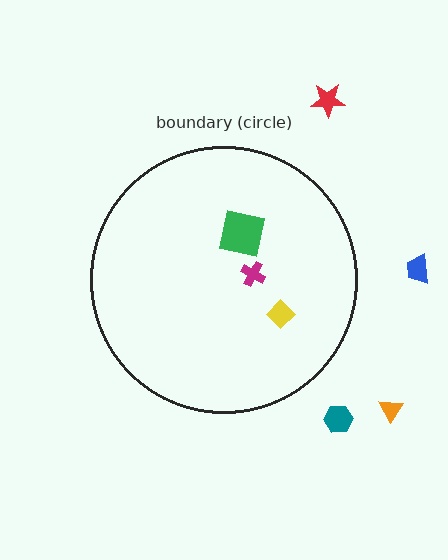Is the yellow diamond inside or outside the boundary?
Inside.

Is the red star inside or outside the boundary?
Outside.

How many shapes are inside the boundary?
3 inside, 4 outside.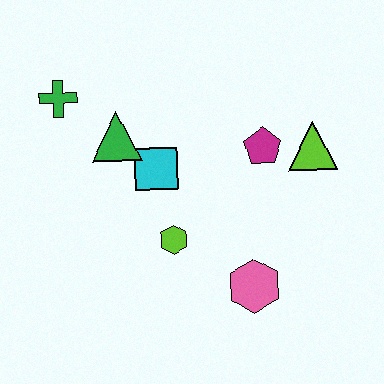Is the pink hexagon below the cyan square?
Yes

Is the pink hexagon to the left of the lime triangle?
Yes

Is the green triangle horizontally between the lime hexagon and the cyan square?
No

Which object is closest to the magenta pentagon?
The lime triangle is closest to the magenta pentagon.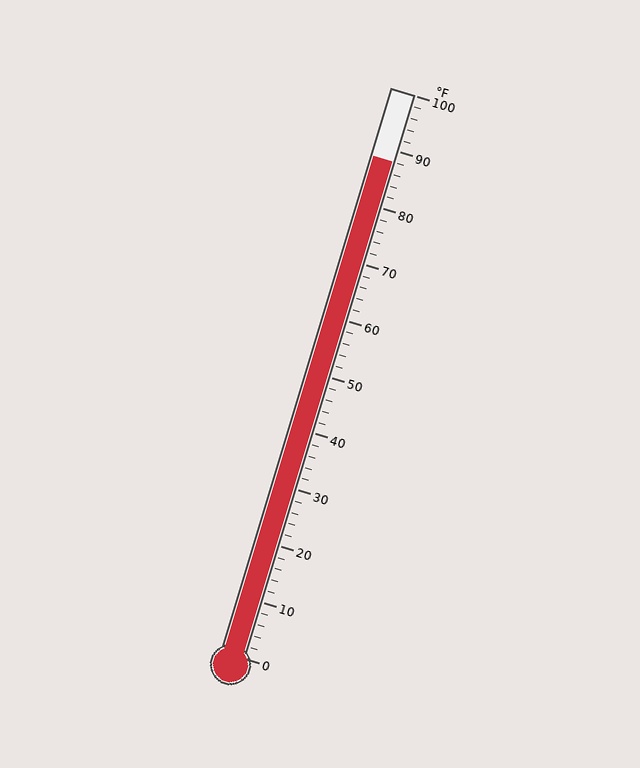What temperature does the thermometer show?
The thermometer shows approximately 88°F.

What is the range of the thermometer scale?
The thermometer scale ranges from 0°F to 100°F.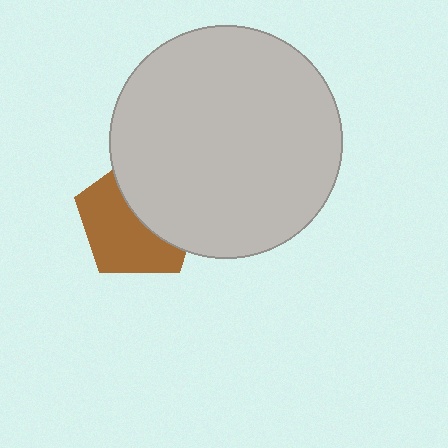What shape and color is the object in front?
The object in front is a light gray circle.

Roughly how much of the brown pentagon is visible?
About half of it is visible (roughly 54%).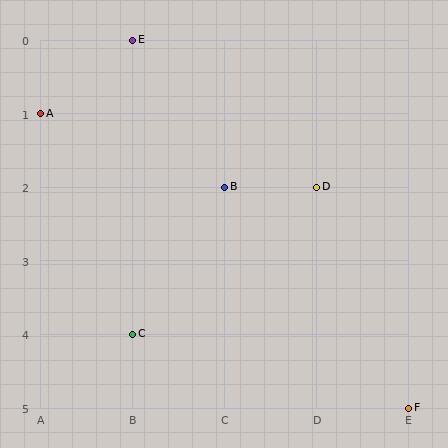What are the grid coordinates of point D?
Point D is at grid coordinates (D, 2).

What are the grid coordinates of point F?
Point F is at grid coordinates (E, 5).